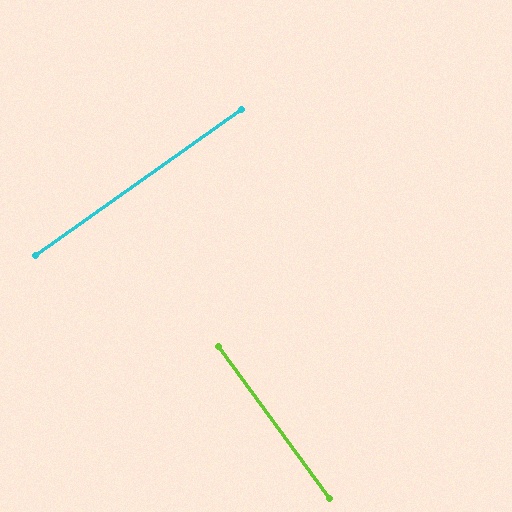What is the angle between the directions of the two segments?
Approximately 89 degrees.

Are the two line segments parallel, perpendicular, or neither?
Perpendicular — they meet at approximately 89°.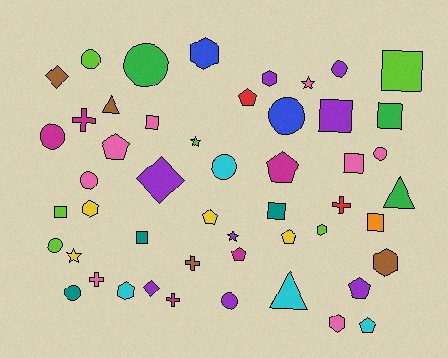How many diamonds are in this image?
There are 3 diamonds.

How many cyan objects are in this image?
There are 4 cyan objects.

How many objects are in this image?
There are 50 objects.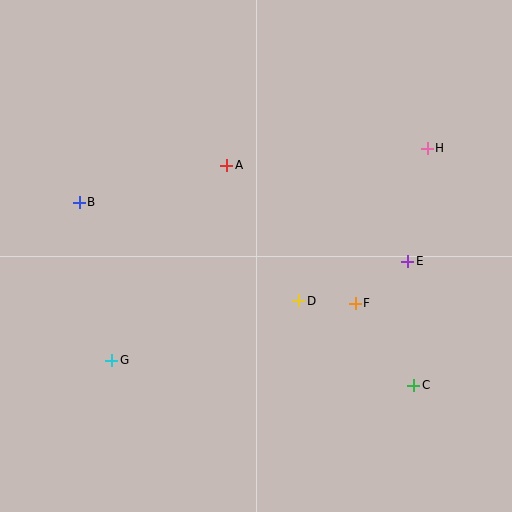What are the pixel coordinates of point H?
Point H is at (427, 148).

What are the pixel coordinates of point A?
Point A is at (227, 165).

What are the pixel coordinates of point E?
Point E is at (408, 261).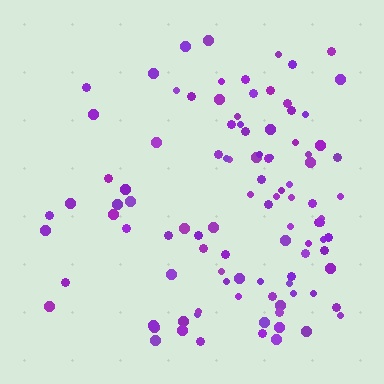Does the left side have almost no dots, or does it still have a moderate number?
Still a moderate number, just noticeably fewer than the right.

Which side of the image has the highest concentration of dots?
The right.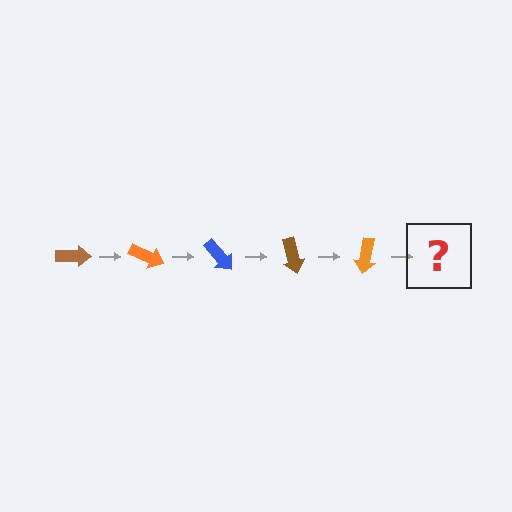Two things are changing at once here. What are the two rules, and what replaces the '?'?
The two rules are that it rotates 25 degrees each step and the color cycles through brown, orange, and blue. The '?' should be a blue arrow, rotated 125 degrees from the start.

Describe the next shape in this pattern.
It should be a blue arrow, rotated 125 degrees from the start.